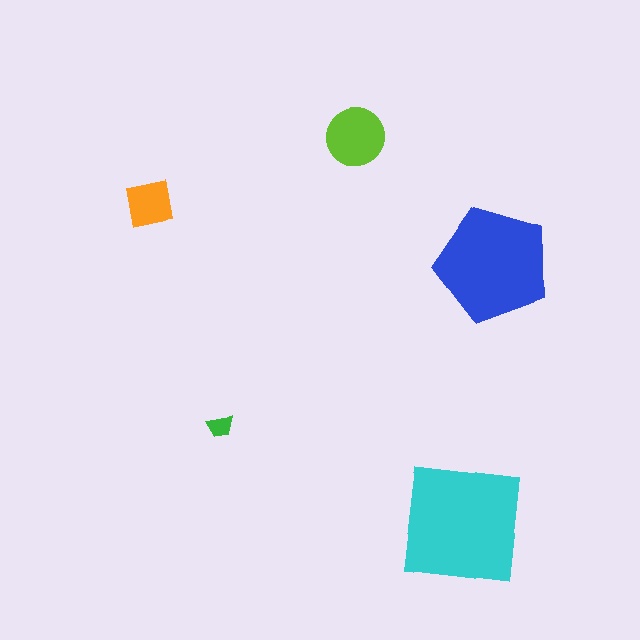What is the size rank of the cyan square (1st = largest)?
1st.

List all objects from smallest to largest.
The green trapezoid, the orange square, the lime circle, the blue pentagon, the cyan square.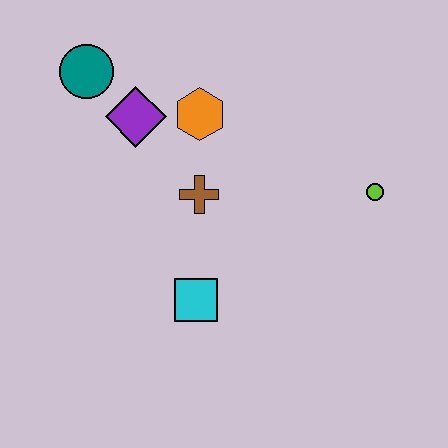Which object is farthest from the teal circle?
The lime circle is farthest from the teal circle.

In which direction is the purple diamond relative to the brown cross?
The purple diamond is above the brown cross.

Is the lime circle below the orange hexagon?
Yes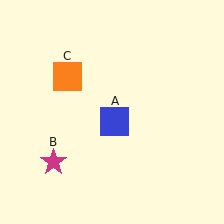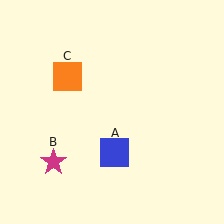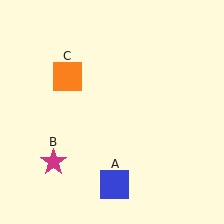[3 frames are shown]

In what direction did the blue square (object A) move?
The blue square (object A) moved down.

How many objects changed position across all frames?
1 object changed position: blue square (object A).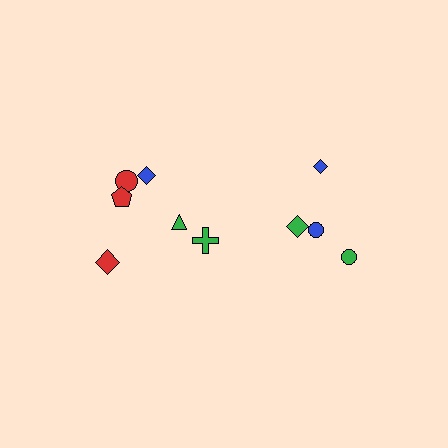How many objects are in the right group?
There are 4 objects.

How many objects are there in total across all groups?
There are 10 objects.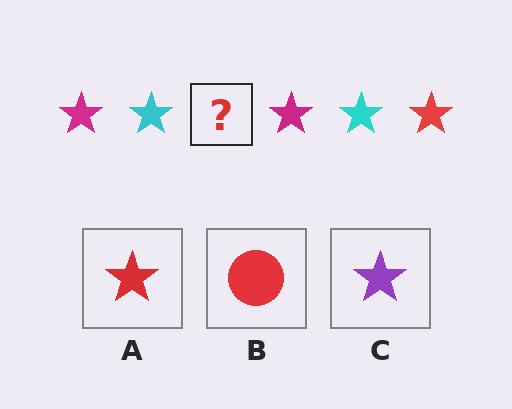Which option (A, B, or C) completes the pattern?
A.